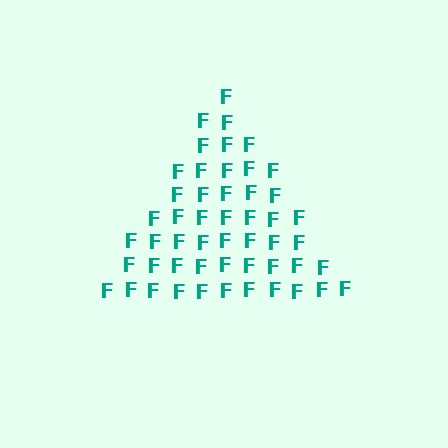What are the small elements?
The small elements are letter F's.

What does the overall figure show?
The overall figure shows a triangle.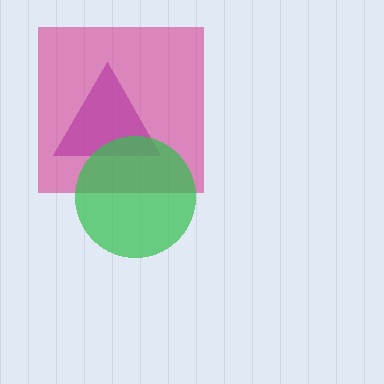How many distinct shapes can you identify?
There are 3 distinct shapes: a purple triangle, a magenta square, a green circle.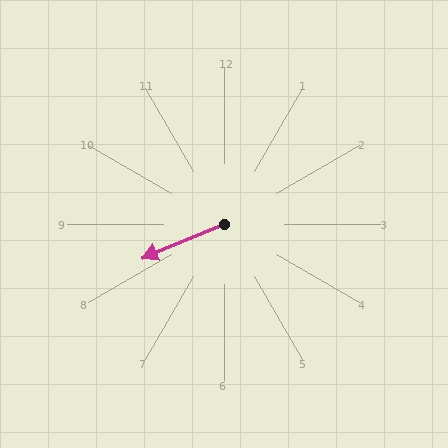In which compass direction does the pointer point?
West.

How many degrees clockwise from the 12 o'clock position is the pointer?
Approximately 248 degrees.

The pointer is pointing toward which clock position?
Roughly 8 o'clock.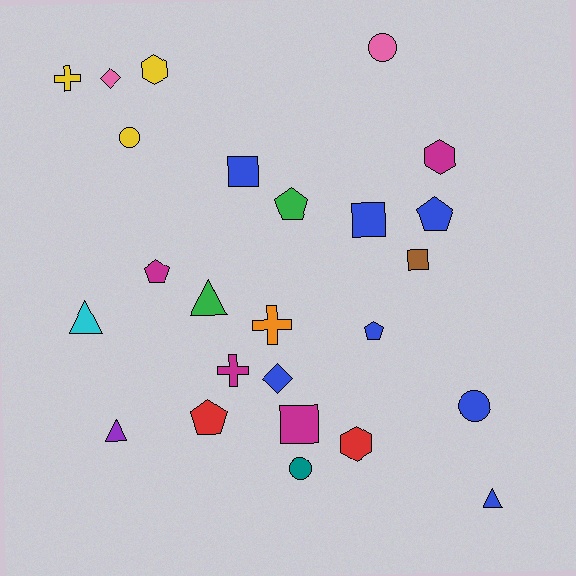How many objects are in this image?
There are 25 objects.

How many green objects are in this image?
There are 2 green objects.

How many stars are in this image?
There are no stars.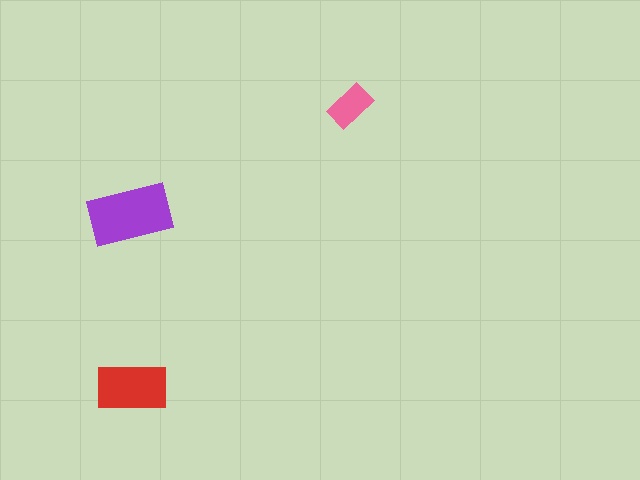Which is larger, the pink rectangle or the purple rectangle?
The purple one.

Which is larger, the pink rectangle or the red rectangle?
The red one.